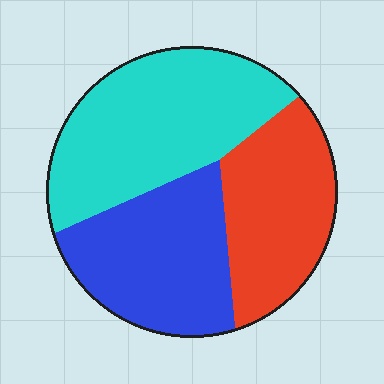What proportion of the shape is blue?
Blue takes up about one third (1/3) of the shape.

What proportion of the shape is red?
Red takes up between a quarter and a half of the shape.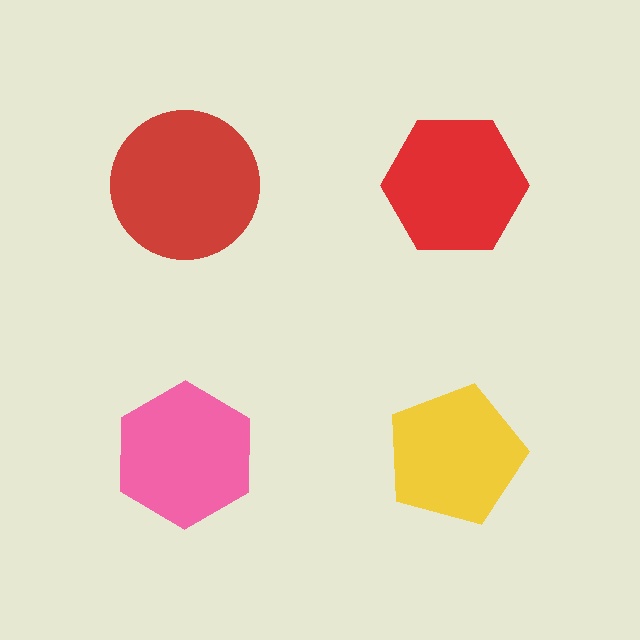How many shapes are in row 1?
2 shapes.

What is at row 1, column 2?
A red hexagon.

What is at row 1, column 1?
A red circle.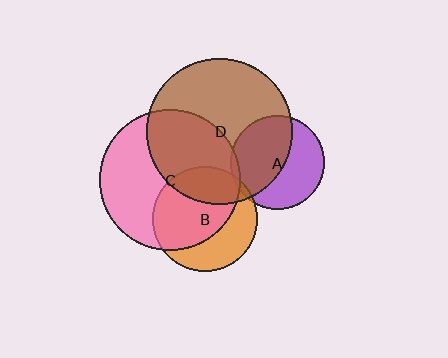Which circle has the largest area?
Circle D (brown).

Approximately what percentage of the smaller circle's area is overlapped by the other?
Approximately 55%.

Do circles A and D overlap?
Yes.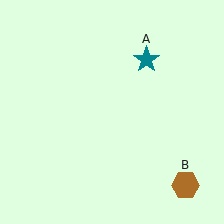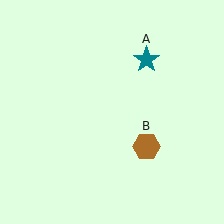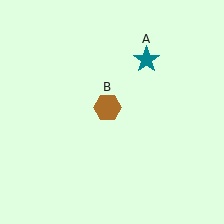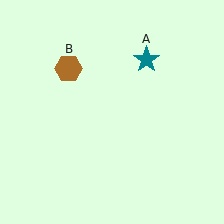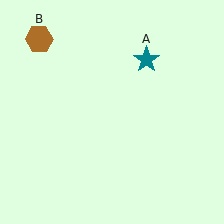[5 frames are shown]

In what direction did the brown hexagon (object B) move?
The brown hexagon (object B) moved up and to the left.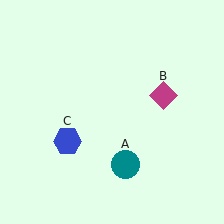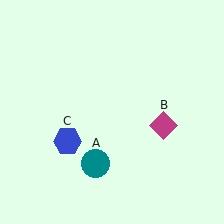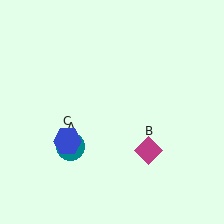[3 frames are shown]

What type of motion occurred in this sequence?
The teal circle (object A), magenta diamond (object B) rotated clockwise around the center of the scene.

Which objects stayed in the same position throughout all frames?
Blue hexagon (object C) remained stationary.